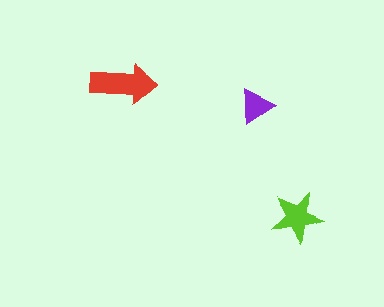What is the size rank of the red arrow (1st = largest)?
1st.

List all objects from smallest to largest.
The purple triangle, the lime star, the red arrow.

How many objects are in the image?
There are 3 objects in the image.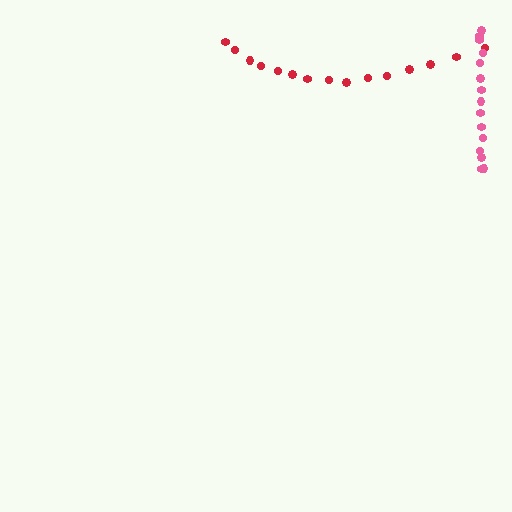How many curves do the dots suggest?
There are 2 distinct paths.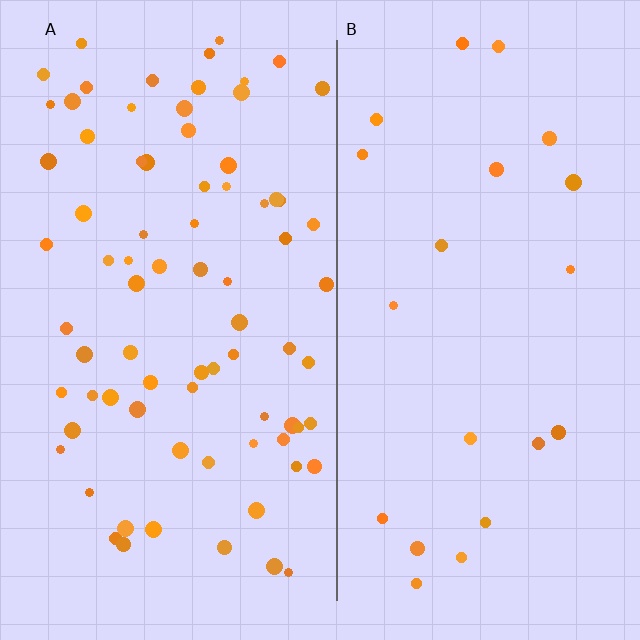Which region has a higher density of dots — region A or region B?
A (the left).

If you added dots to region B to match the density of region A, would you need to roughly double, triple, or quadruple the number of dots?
Approximately quadruple.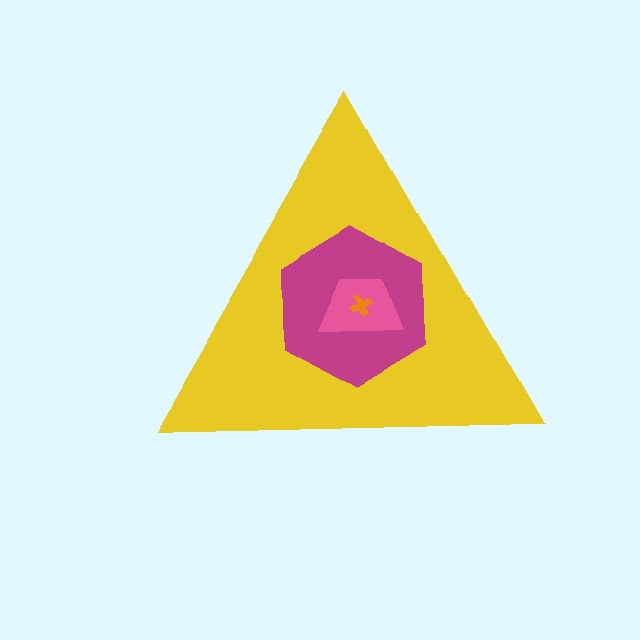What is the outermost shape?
The yellow triangle.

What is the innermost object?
The orange cross.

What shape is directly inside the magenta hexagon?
The pink trapezoid.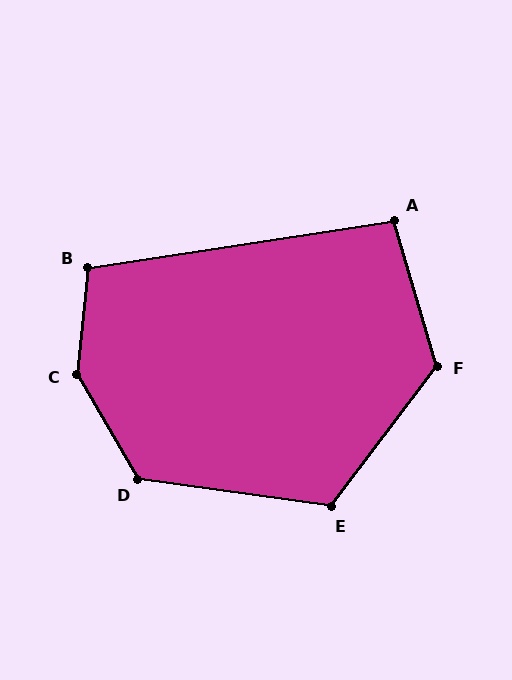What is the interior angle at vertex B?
Approximately 105 degrees (obtuse).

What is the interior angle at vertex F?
Approximately 127 degrees (obtuse).